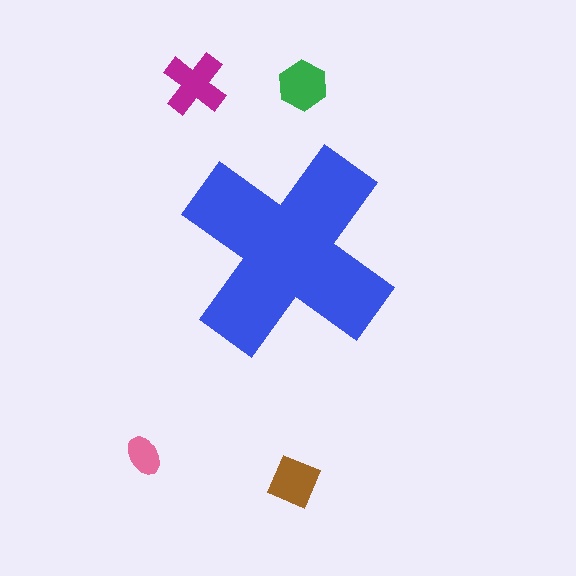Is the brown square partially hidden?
No, the brown square is fully visible.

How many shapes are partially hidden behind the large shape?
0 shapes are partially hidden.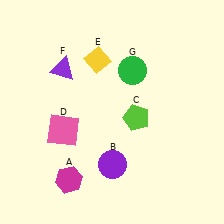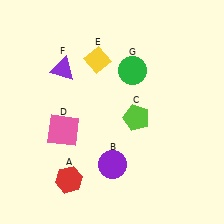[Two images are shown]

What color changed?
The hexagon (A) changed from magenta in Image 1 to red in Image 2.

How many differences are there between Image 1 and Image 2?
There is 1 difference between the two images.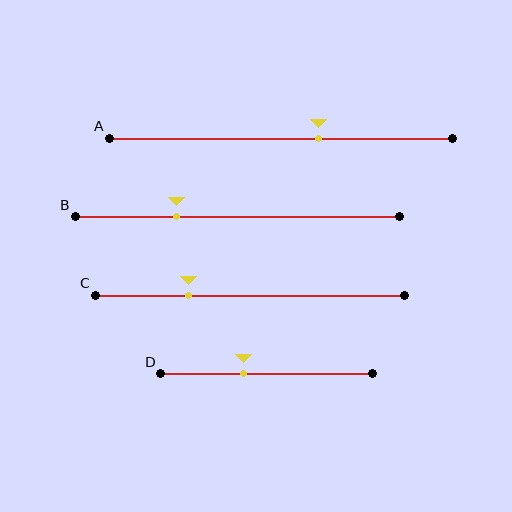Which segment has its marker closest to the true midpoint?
Segment D has its marker closest to the true midpoint.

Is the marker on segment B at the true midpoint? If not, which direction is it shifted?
No, the marker on segment B is shifted to the left by about 19% of the segment length.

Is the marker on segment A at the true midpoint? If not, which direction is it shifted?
No, the marker on segment A is shifted to the right by about 11% of the segment length.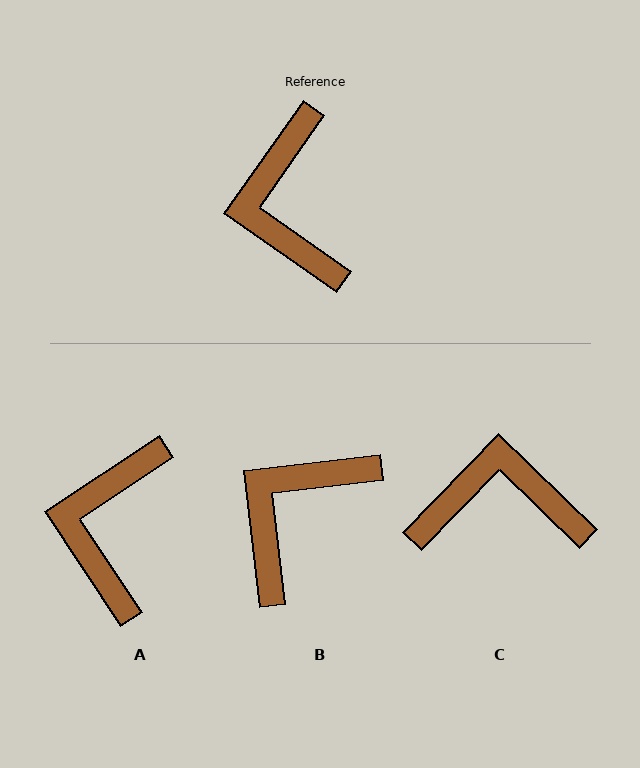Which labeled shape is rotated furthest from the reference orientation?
C, about 99 degrees away.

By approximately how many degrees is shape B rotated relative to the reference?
Approximately 48 degrees clockwise.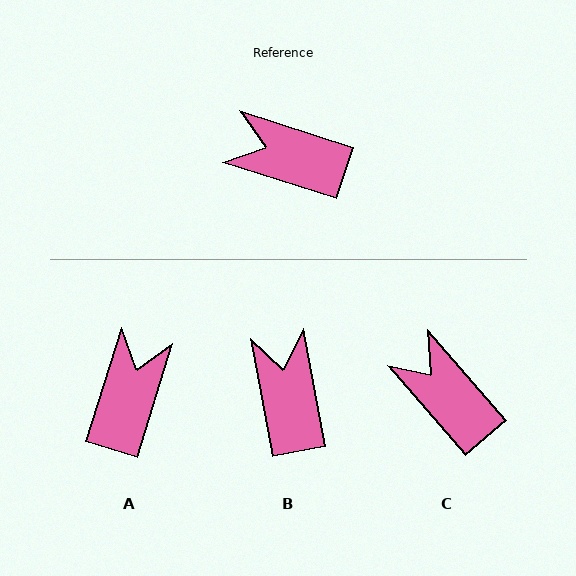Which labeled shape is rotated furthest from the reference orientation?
A, about 90 degrees away.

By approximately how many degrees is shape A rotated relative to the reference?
Approximately 90 degrees clockwise.